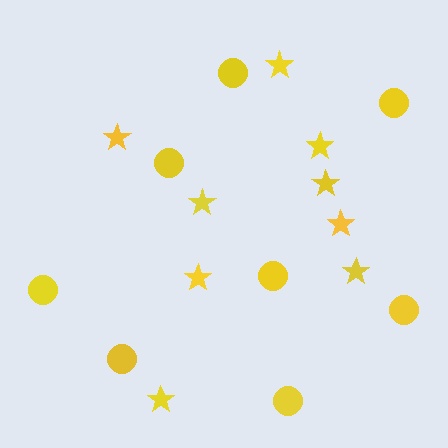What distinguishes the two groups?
There are 2 groups: one group of stars (9) and one group of circles (8).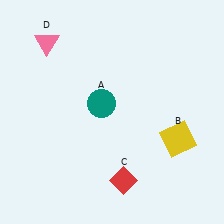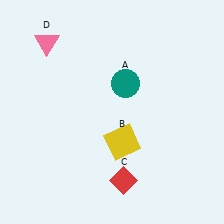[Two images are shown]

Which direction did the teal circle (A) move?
The teal circle (A) moved right.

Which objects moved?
The objects that moved are: the teal circle (A), the yellow square (B).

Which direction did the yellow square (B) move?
The yellow square (B) moved left.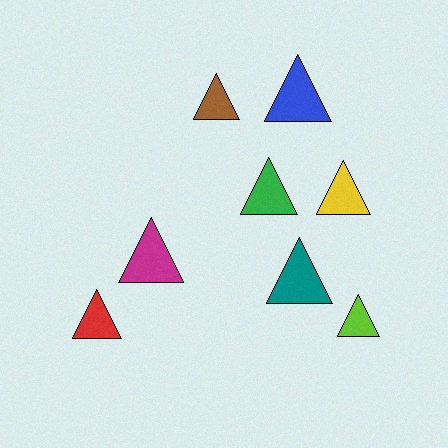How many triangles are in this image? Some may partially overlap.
There are 8 triangles.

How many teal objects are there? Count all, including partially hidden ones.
There is 1 teal object.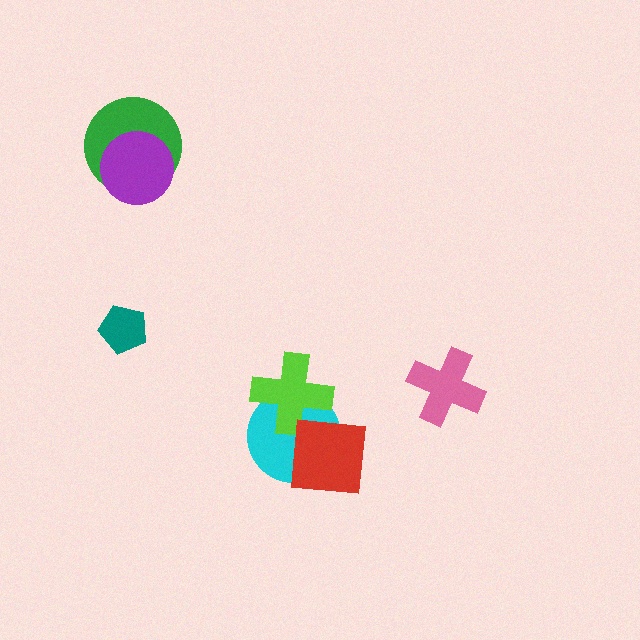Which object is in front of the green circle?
The purple circle is in front of the green circle.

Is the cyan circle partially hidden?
Yes, it is partially covered by another shape.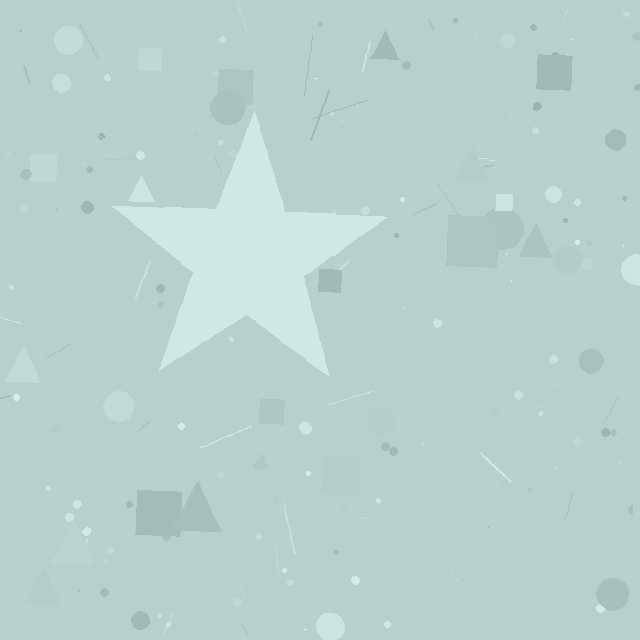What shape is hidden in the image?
A star is hidden in the image.